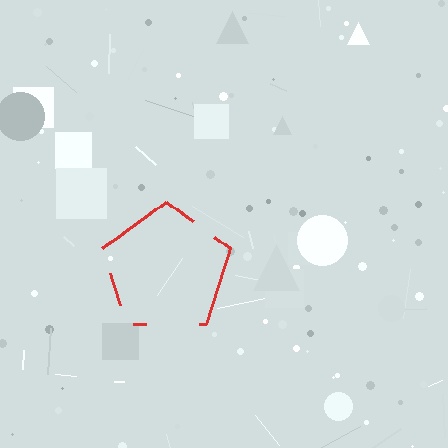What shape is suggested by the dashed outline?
The dashed outline suggests a pentagon.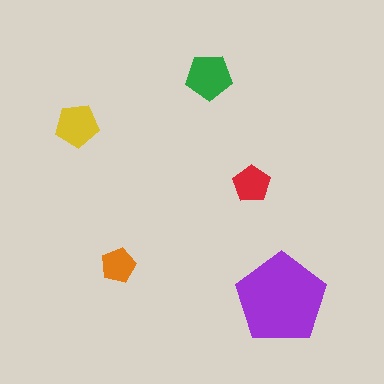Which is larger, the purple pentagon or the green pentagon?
The purple one.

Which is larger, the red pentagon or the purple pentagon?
The purple one.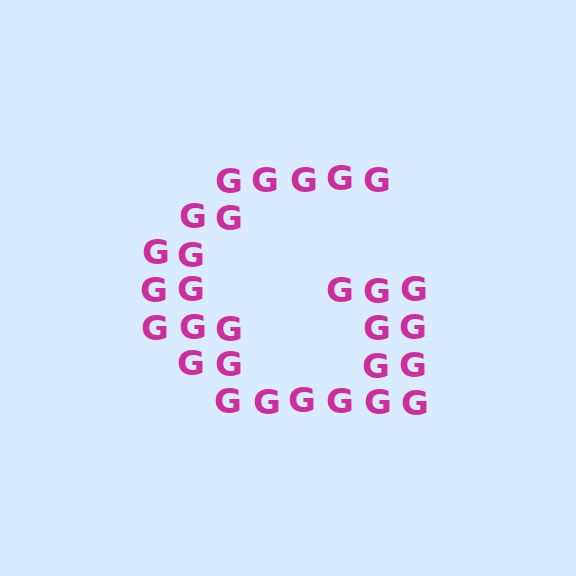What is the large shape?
The large shape is the letter G.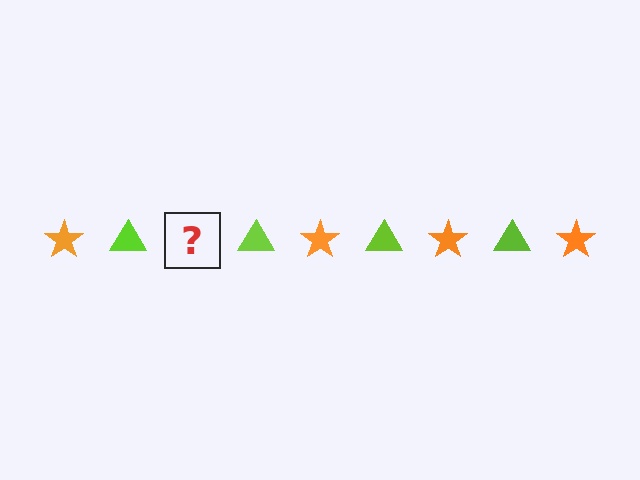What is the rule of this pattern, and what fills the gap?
The rule is that the pattern alternates between orange star and lime triangle. The gap should be filled with an orange star.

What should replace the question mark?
The question mark should be replaced with an orange star.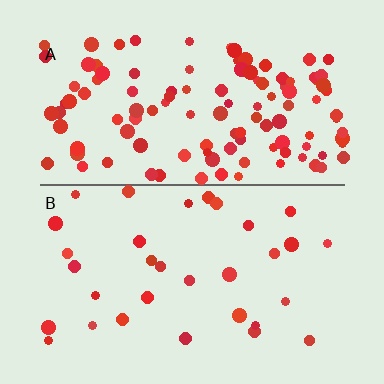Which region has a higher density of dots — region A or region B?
A (the top).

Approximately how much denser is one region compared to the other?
Approximately 3.6× — region A over region B.